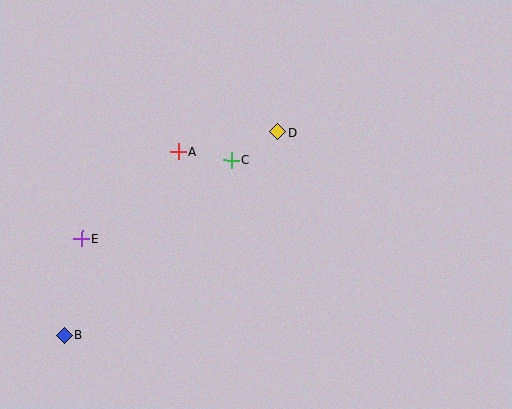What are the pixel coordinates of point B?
Point B is at (64, 335).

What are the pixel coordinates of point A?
Point A is at (178, 151).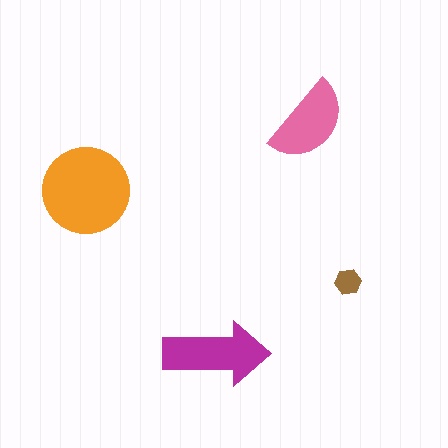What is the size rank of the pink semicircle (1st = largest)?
3rd.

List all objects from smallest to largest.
The brown hexagon, the pink semicircle, the magenta arrow, the orange circle.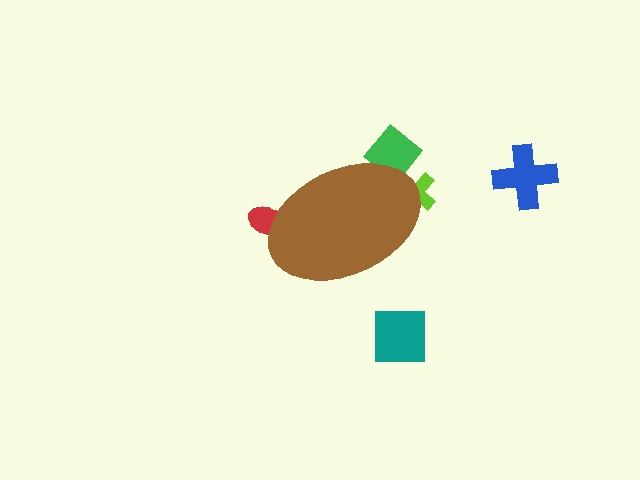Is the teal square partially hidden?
No, the teal square is fully visible.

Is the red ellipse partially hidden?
Yes, the red ellipse is partially hidden behind the brown ellipse.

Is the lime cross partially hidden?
Yes, the lime cross is partially hidden behind the brown ellipse.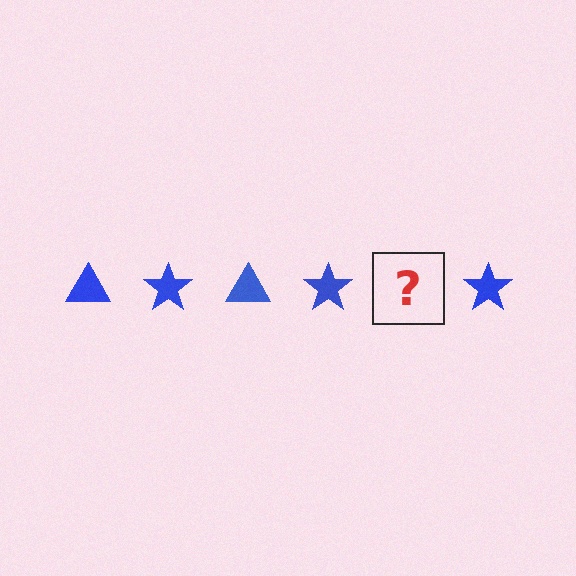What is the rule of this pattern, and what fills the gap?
The rule is that the pattern cycles through triangle, star shapes in blue. The gap should be filled with a blue triangle.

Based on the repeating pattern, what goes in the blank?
The blank should be a blue triangle.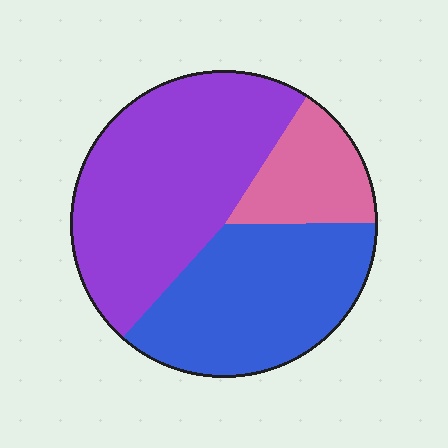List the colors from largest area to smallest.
From largest to smallest: purple, blue, pink.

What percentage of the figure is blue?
Blue takes up about three eighths (3/8) of the figure.